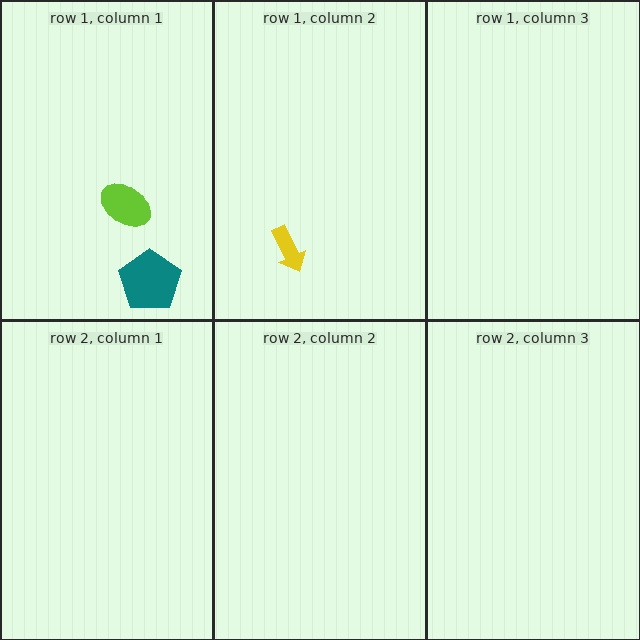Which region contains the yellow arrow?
The row 1, column 2 region.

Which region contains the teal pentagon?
The row 1, column 1 region.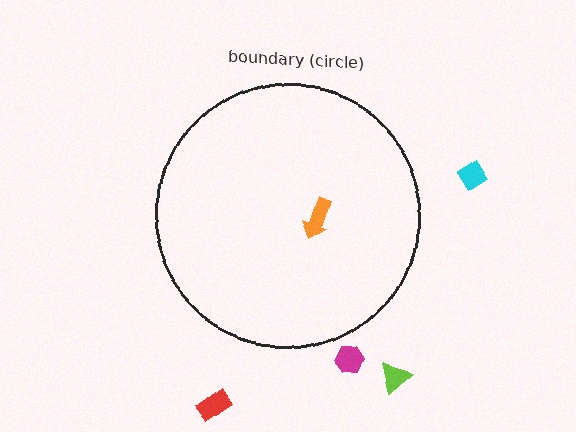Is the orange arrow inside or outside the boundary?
Inside.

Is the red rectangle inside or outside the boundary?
Outside.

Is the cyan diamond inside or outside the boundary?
Outside.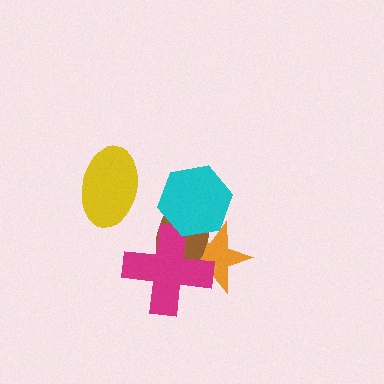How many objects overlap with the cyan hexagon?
3 objects overlap with the cyan hexagon.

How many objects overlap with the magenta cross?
3 objects overlap with the magenta cross.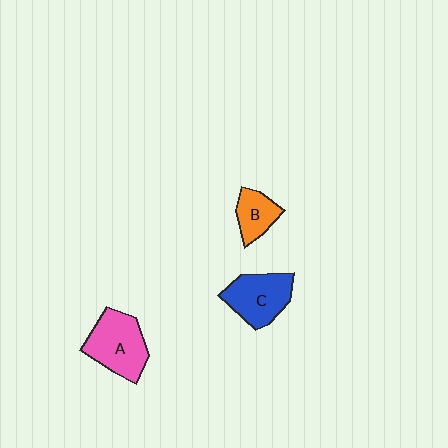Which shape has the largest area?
Shape A (pink).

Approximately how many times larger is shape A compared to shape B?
Approximately 1.8 times.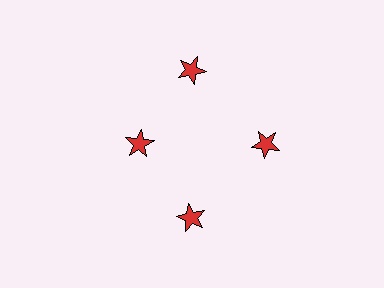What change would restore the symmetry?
The symmetry would be restored by moving it outward, back onto the ring so that all 4 stars sit at equal angles and equal distance from the center.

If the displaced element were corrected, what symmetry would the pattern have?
It would have 4-fold rotational symmetry — the pattern would map onto itself every 90 degrees.